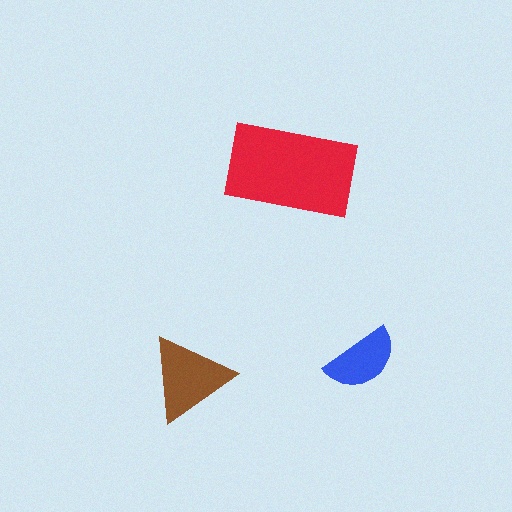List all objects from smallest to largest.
The blue semicircle, the brown triangle, the red rectangle.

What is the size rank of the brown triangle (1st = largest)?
2nd.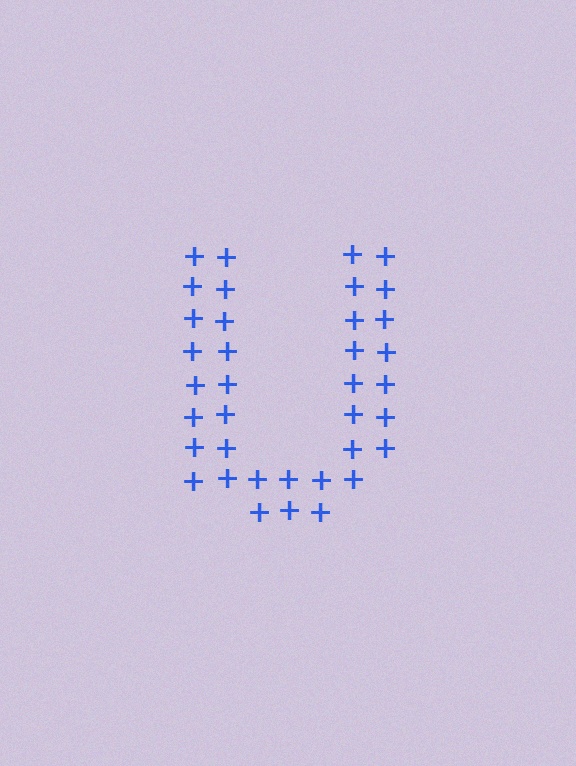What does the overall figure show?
The overall figure shows the letter U.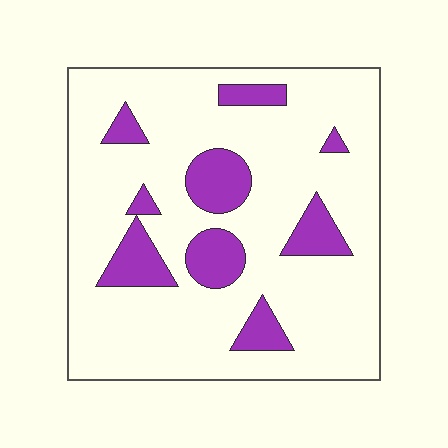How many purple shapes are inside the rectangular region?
9.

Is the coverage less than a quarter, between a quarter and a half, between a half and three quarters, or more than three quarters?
Less than a quarter.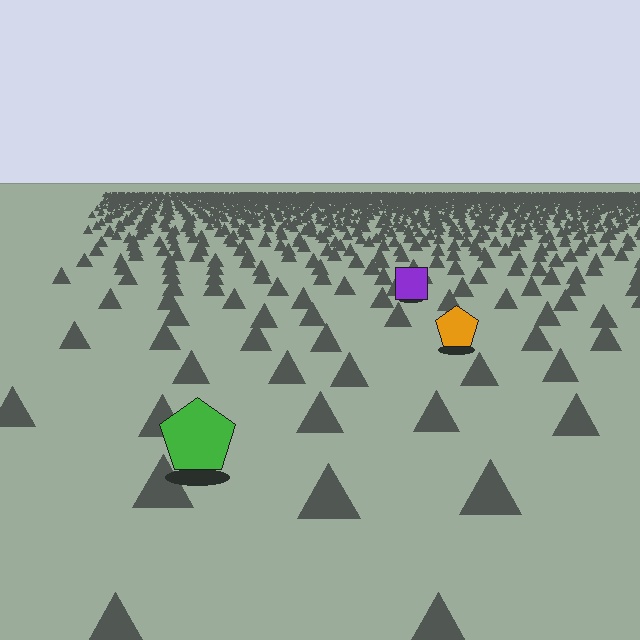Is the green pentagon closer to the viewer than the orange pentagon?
Yes. The green pentagon is closer — you can tell from the texture gradient: the ground texture is coarser near it.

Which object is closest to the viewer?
The green pentagon is closest. The texture marks near it are larger and more spread out.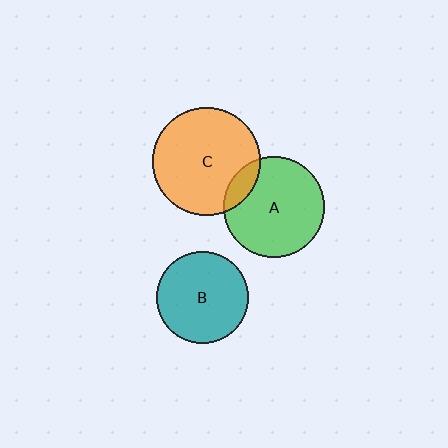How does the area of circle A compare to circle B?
Approximately 1.2 times.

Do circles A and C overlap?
Yes.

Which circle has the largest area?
Circle C (orange).